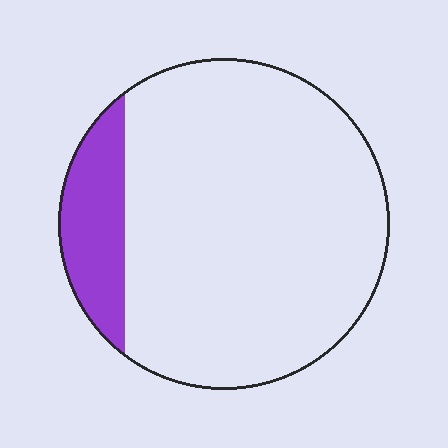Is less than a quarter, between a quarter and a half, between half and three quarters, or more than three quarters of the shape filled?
Less than a quarter.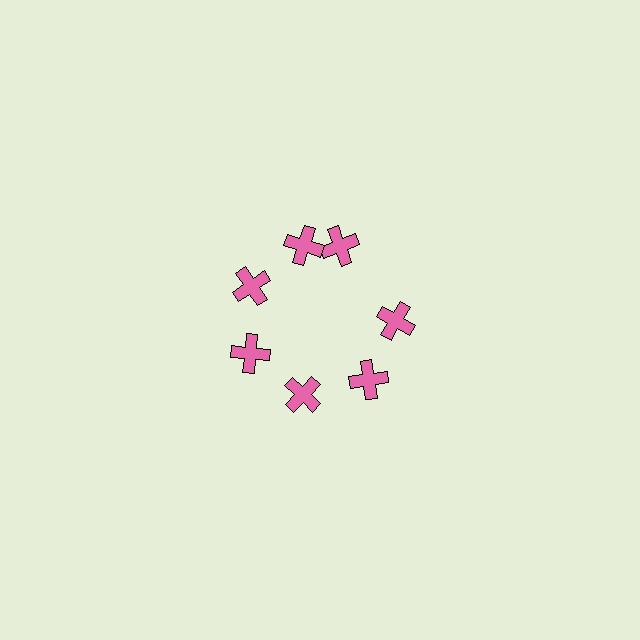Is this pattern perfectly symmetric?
No. The 7 pink crosses are arranged in a ring, but one element near the 1 o'clock position is rotated out of alignment along the ring, breaking the 7-fold rotational symmetry.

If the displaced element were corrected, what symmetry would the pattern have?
It would have 7-fold rotational symmetry — the pattern would map onto itself every 51 degrees.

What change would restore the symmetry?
The symmetry would be restored by rotating it back into even spacing with its neighbors so that all 7 crosses sit at equal angles and equal distance from the center.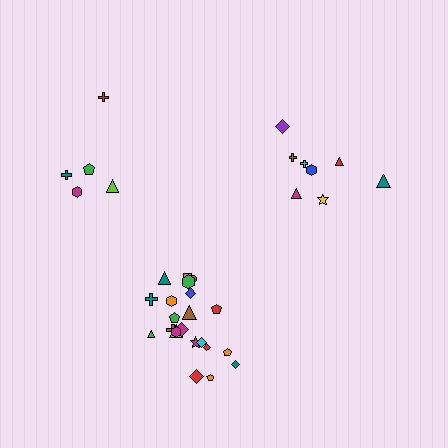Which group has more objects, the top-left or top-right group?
The top-right group.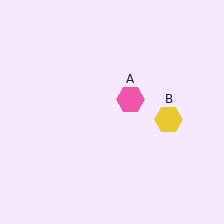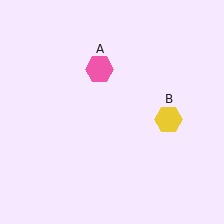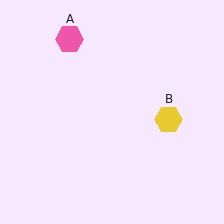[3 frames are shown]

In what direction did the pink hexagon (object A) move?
The pink hexagon (object A) moved up and to the left.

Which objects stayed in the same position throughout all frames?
Yellow hexagon (object B) remained stationary.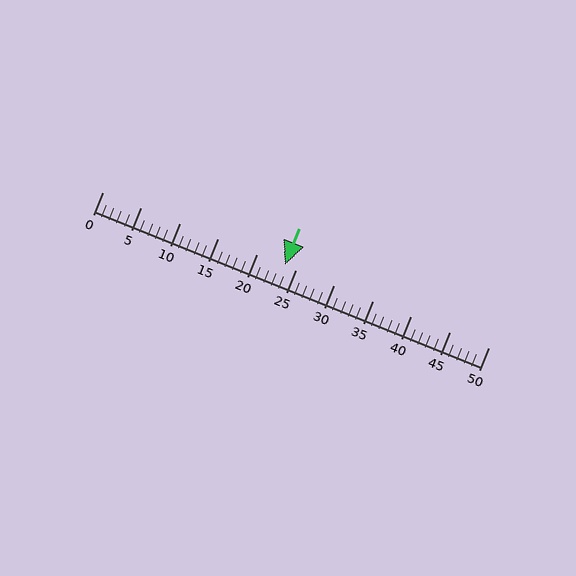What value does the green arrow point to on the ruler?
The green arrow points to approximately 24.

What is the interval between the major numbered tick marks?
The major tick marks are spaced 5 units apart.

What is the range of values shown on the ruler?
The ruler shows values from 0 to 50.